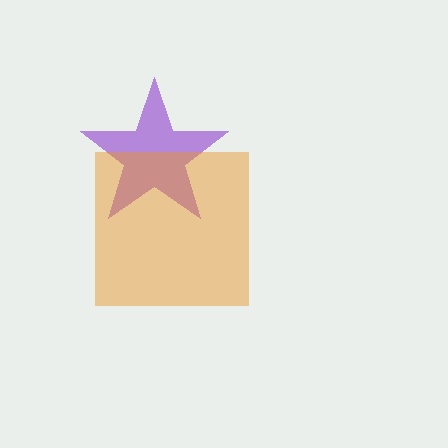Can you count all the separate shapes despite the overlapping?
Yes, there are 2 separate shapes.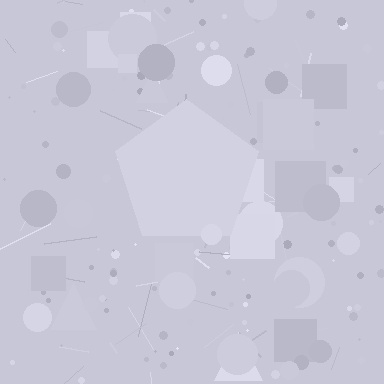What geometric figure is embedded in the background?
A pentagon is embedded in the background.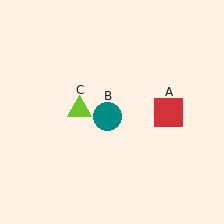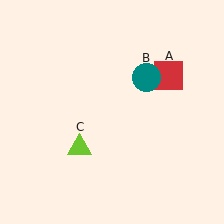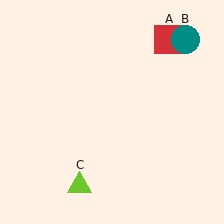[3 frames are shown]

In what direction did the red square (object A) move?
The red square (object A) moved up.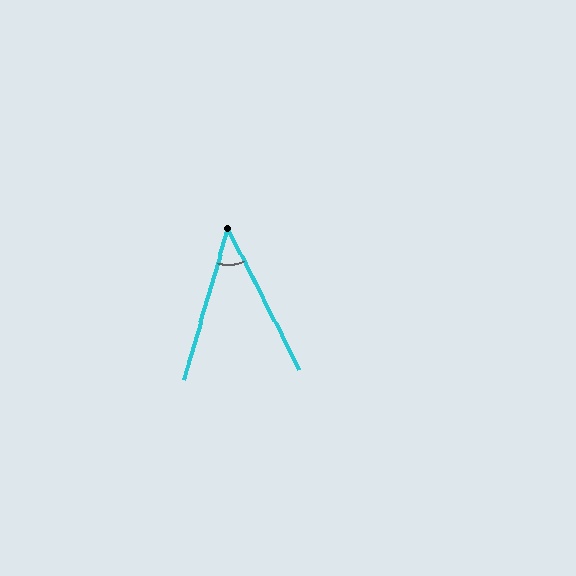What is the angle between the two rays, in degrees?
Approximately 43 degrees.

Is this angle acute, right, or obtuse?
It is acute.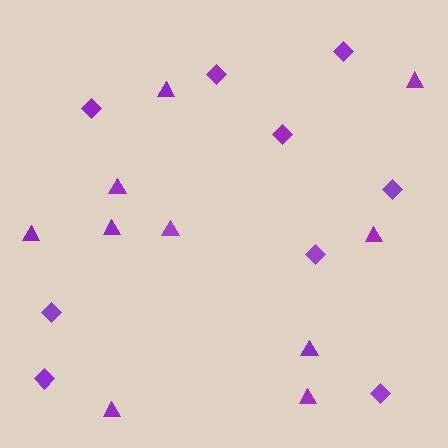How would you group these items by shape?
There are 2 groups: one group of diamonds (9) and one group of triangles (10).